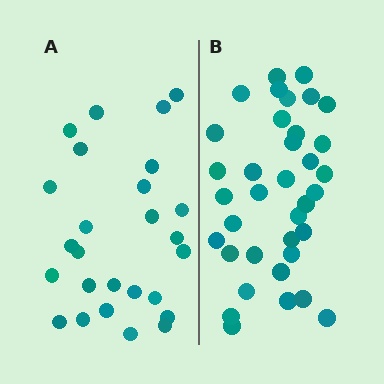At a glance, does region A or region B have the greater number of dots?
Region B (the right region) has more dots.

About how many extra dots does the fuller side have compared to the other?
Region B has roughly 10 or so more dots than region A.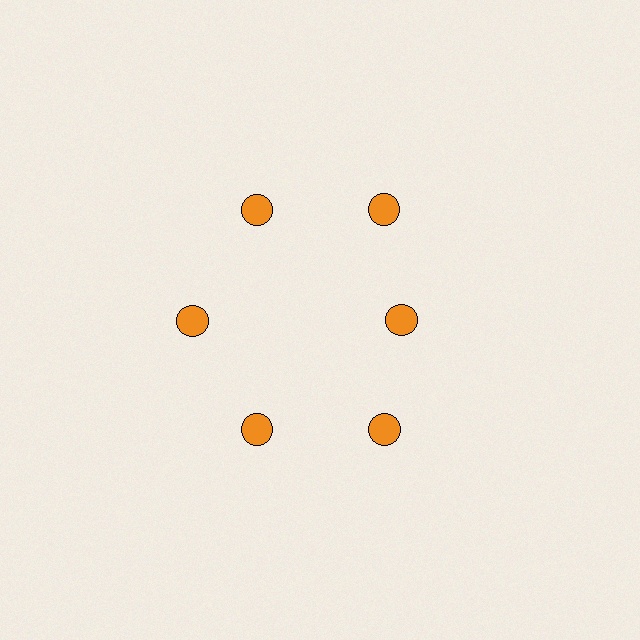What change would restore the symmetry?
The symmetry would be restored by moving it outward, back onto the ring so that all 6 circles sit at equal angles and equal distance from the center.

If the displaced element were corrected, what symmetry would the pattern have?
It would have 6-fold rotational symmetry — the pattern would map onto itself every 60 degrees.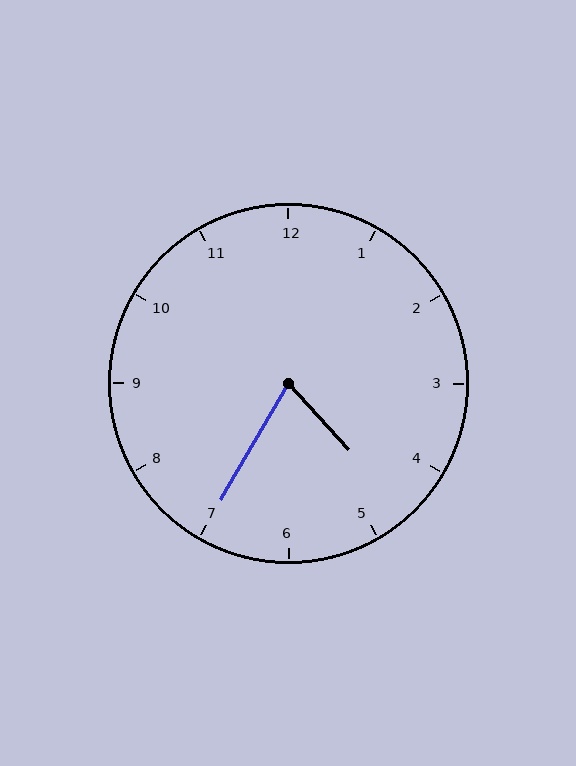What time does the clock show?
4:35.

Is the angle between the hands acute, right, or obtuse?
It is acute.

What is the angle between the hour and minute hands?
Approximately 72 degrees.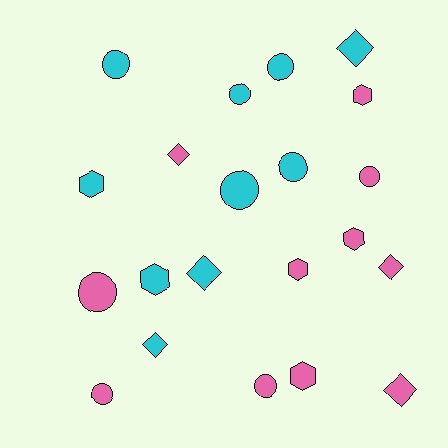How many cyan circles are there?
There are 5 cyan circles.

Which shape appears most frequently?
Circle, with 9 objects.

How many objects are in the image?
There are 21 objects.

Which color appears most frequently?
Pink, with 11 objects.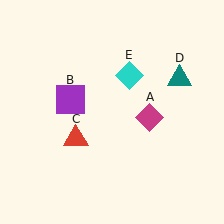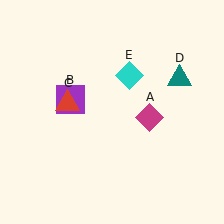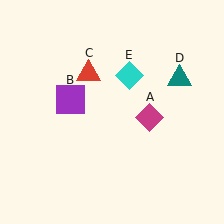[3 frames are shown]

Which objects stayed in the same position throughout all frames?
Magenta diamond (object A) and purple square (object B) and teal triangle (object D) and cyan diamond (object E) remained stationary.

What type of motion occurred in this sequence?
The red triangle (object C) rotated clockwise around the center of the scene.